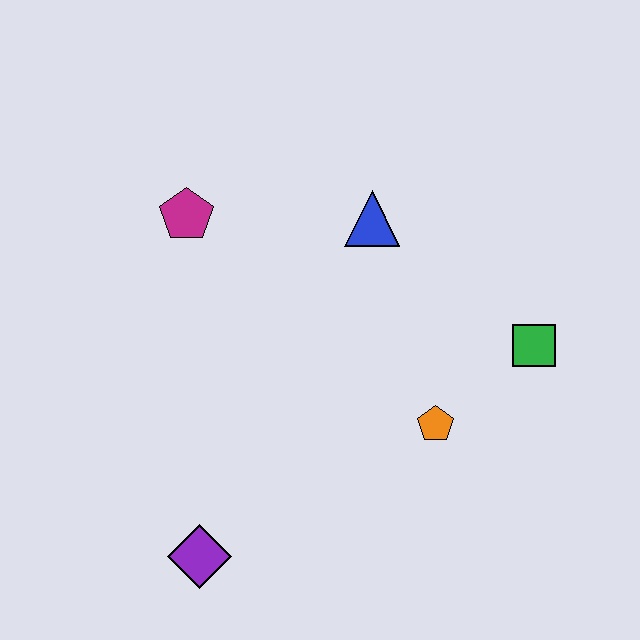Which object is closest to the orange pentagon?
The green square is closest to the orange pentagon.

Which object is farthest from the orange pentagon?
The magenta pentagon is farthest from the orange pentagon.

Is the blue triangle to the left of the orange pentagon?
Yes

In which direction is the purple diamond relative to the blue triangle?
The purple diamond is below the blue triangle.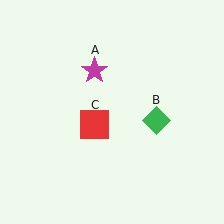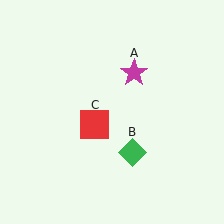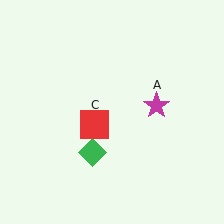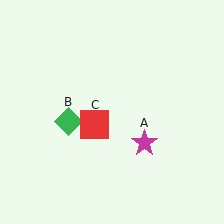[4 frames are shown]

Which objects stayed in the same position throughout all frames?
Red square (object C) remained stationary.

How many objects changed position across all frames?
2 objects changed position: magenta star (object A), green diamond (object B).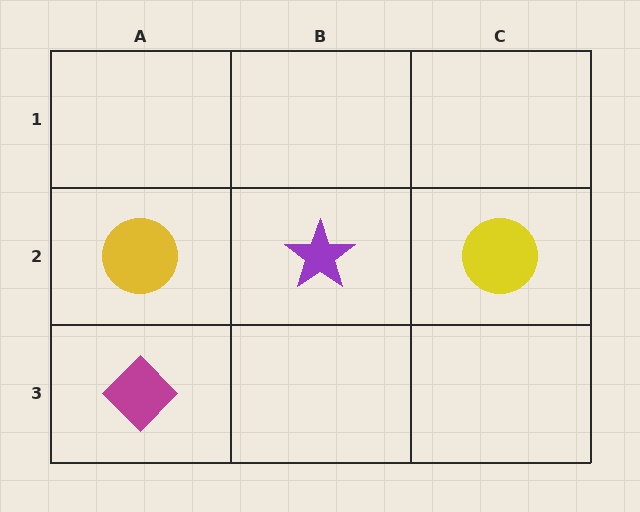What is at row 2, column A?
A yellow circle.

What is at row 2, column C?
A yellow circle.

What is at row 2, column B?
A purple star.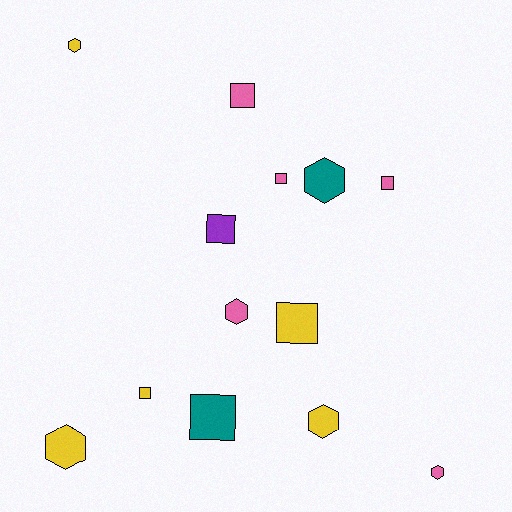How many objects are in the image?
There are 13 objects.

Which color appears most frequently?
Yellow, with 5 objects.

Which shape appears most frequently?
Square, with 7 objects.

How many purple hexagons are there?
There are no purple hexagons.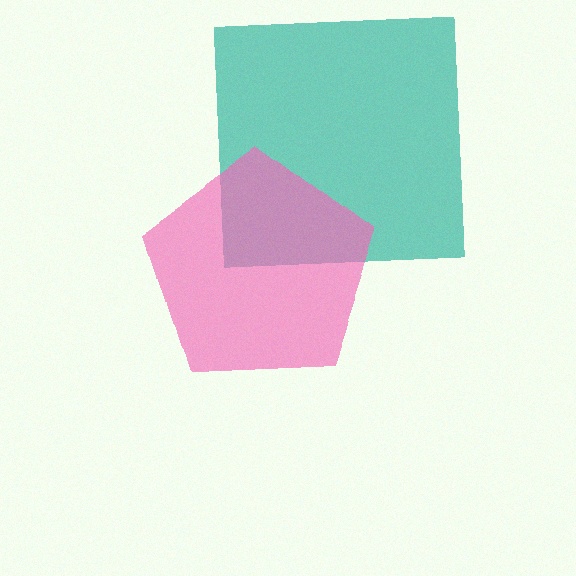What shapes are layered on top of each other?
The layered shapes are: a teal square, a pink pentagon.